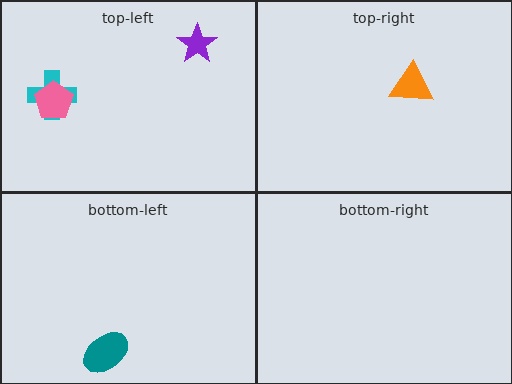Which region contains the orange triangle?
The top-right region.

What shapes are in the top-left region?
The cyan cross, the pink pentagon, the purple star.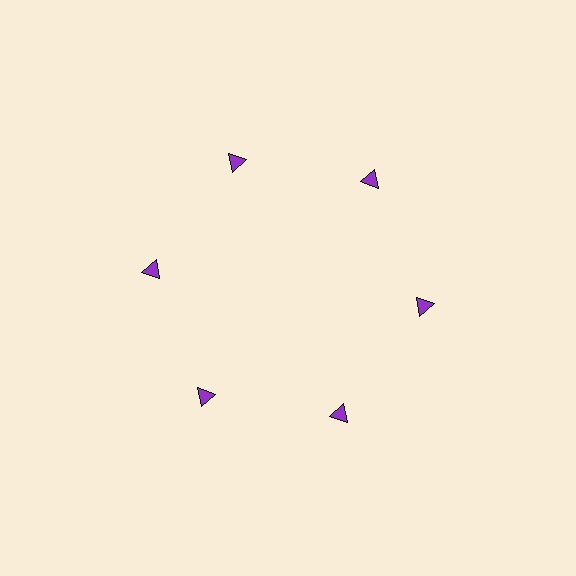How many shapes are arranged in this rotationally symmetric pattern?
There are 6 shapes, arranged in 6 groups of 1.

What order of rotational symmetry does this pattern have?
This pattern has 6-fold rotational symmetry.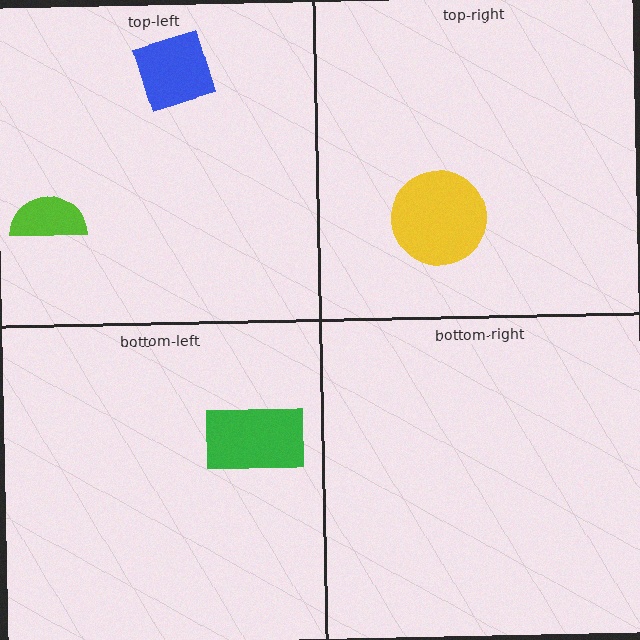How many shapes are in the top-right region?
1.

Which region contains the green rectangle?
The bottom-left region.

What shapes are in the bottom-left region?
The green rectangle.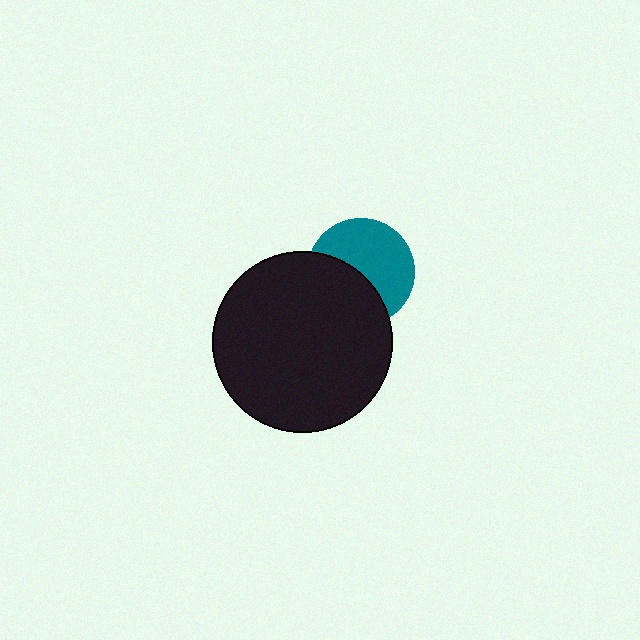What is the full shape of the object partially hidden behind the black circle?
The partially hidden object is a teal circle.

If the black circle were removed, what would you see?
You would see the complete teal circle.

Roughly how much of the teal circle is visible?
About half of it is visible (roughly 57%).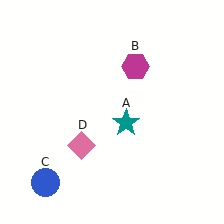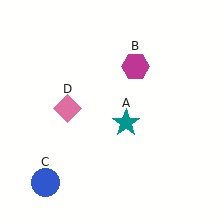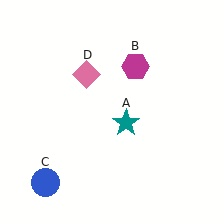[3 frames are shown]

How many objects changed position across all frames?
1 object changed position: pink diamond (object D).